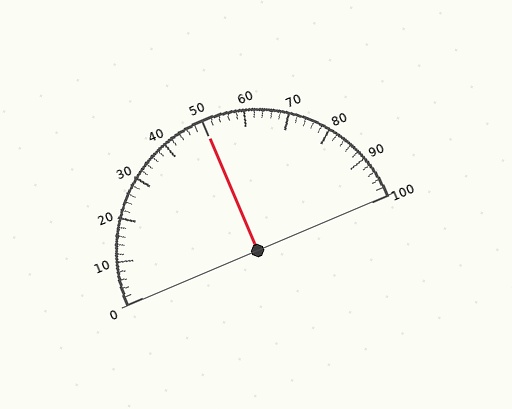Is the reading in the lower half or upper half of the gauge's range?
The reading is in the upper half of the range (0 to 100).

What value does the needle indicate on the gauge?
The needle indicates approximately 50.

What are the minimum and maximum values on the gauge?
The gauge ranges from 0 to 100.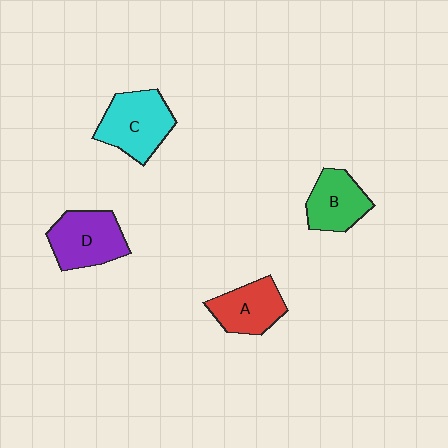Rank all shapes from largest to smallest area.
From largest to smallest: C (cyan), D (purple), A (red), B (green).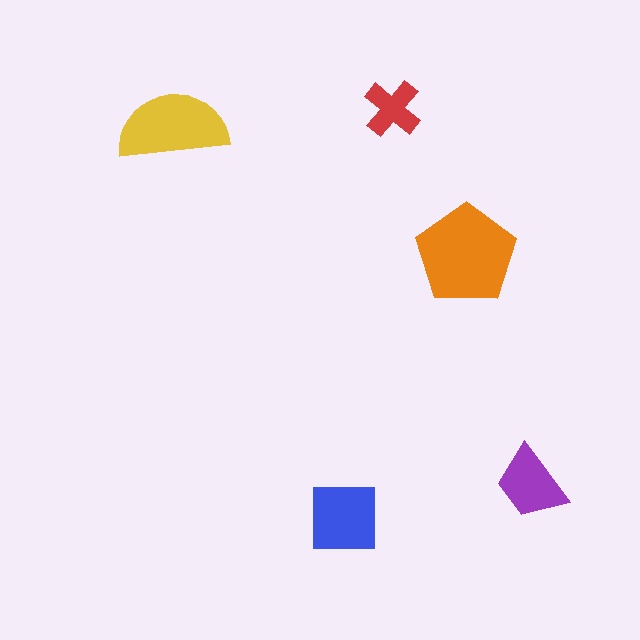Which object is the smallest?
The red cross.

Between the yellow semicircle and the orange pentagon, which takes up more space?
The orange pentagon.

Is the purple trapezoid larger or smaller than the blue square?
Smaller.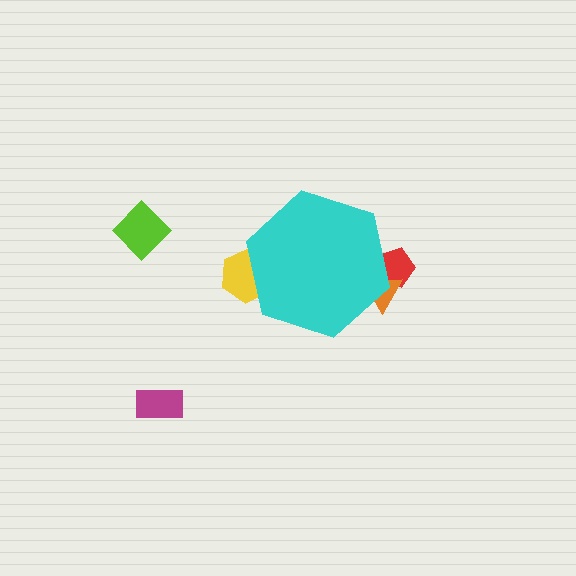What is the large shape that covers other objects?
A cyan hexagon.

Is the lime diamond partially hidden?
No, the lime diamond is fully visible.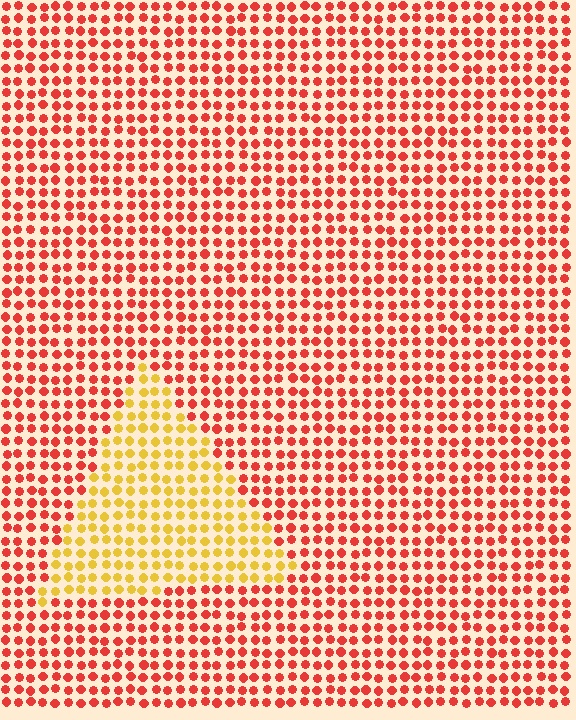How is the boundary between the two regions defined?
The boundary is defined purely by a slight shift in hue (about 48 degrees). Spacing, size, and orientation are identical on both sides.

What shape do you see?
I see a triangle.